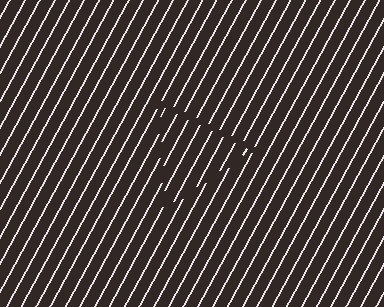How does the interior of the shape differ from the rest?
The interior of the shape contains the same grating, shifted by half a period — the contour is defined by the phase discontinuity where line-ends from the inner and outer gratings abut.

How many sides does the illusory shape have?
3 sides — the line-ends trace a triangle.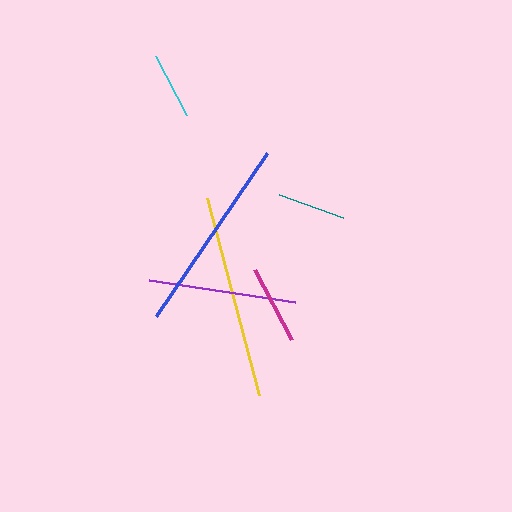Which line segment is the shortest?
The cyan line is the shortest at approximately 67 pixels.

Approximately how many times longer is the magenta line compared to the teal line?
The magenta line is approximately 1.2 times the length of the teal line.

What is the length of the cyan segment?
The cyan segment is approximately 67 pixels long.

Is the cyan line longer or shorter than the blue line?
The blue line is longer than the cyan line.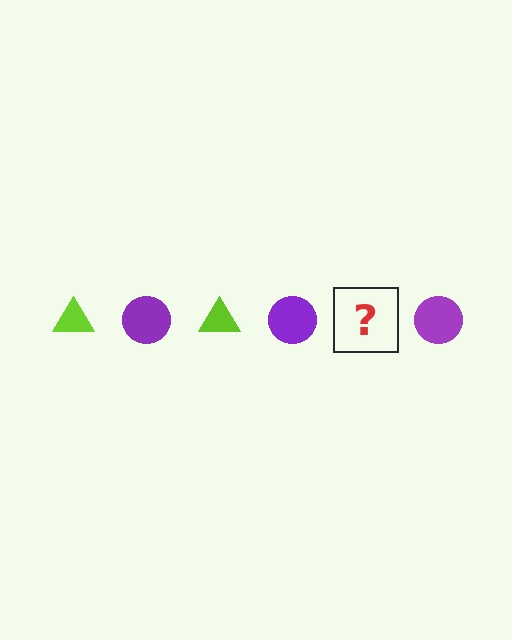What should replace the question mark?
The question mark should be replaced with a lime triangle.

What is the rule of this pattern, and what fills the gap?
The rule is that the pattern alternates between lime triangle and purple circle. The gap should be filled with a lime triangle.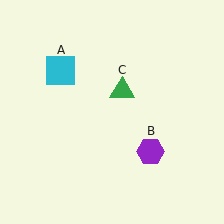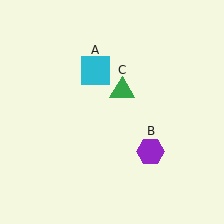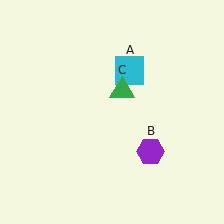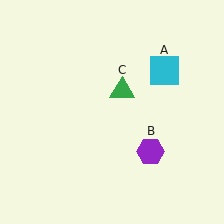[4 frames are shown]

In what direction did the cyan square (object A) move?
The cyan square (object A) moved right.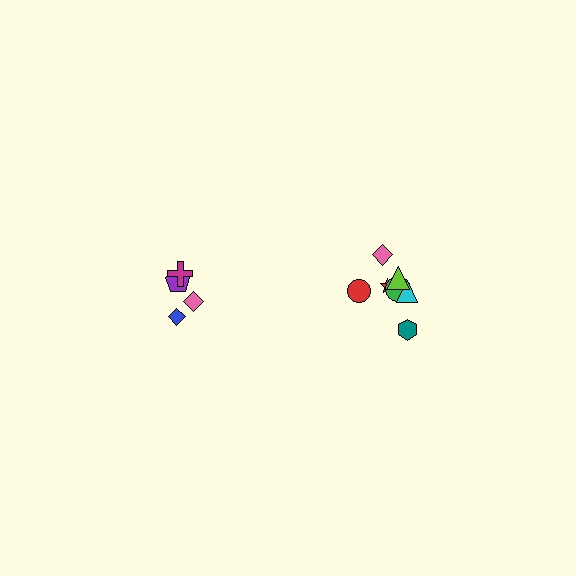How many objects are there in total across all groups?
There are 12 objects.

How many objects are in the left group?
There are 4 objects.